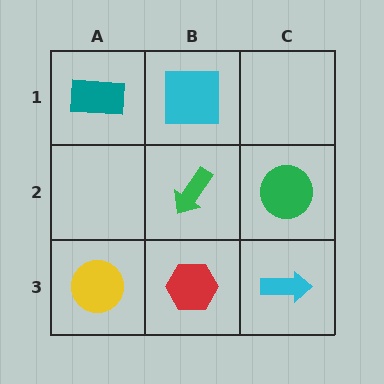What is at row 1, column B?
A cyan square.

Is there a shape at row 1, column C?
No, that cell is empty.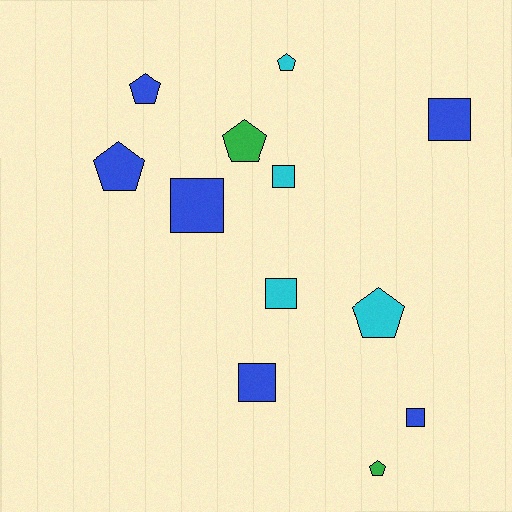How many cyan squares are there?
There are 2 cyan squares.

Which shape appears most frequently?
Square, with 6 objects.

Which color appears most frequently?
Blue, with 6 objects.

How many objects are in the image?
There are 12 objects.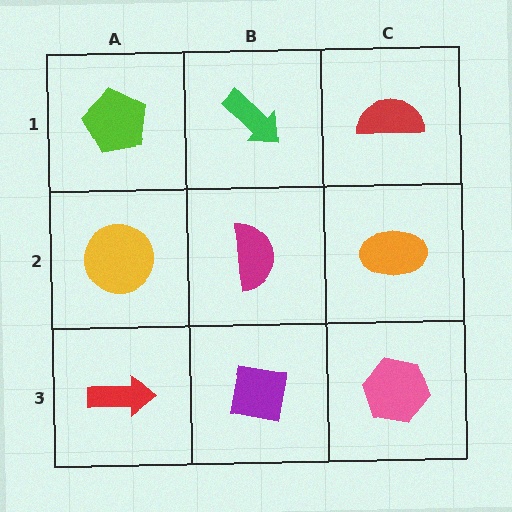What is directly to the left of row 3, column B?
A red arrow.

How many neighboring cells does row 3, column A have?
2.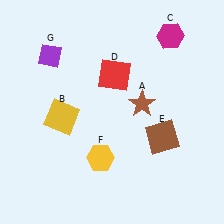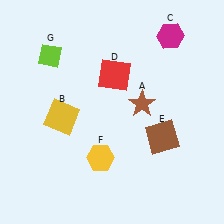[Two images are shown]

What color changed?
The diamond (G) changed from purple in Image 1 to lime in Image 2.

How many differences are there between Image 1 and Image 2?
There is 1 difference between the two images.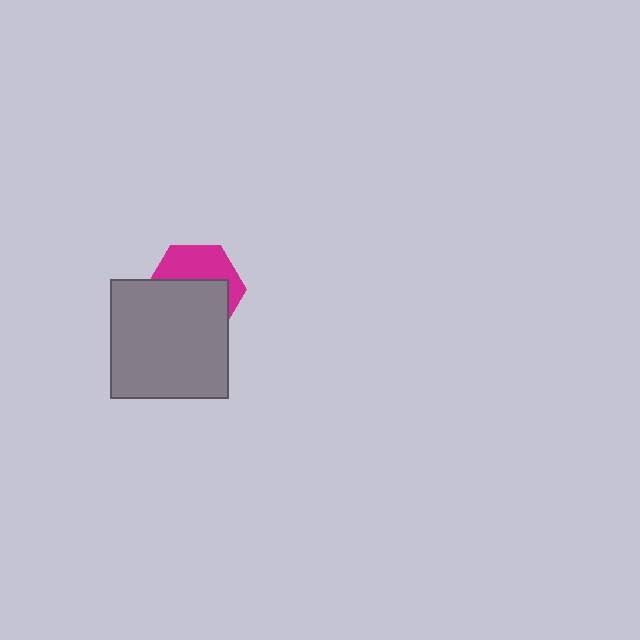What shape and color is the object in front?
The object in front is a gray square.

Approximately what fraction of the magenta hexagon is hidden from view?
Roughly 58% of the magenta hexagon is hidden behind the gray square.